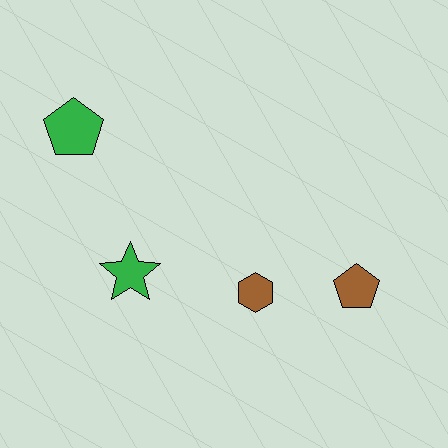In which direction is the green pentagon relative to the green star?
The green pentagon is above the green star.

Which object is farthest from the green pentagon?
The brown pentagon is farthest from the green pentagon.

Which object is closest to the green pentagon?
The green star is closest to the green pentagon.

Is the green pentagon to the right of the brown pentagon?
No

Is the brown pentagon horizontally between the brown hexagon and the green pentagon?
No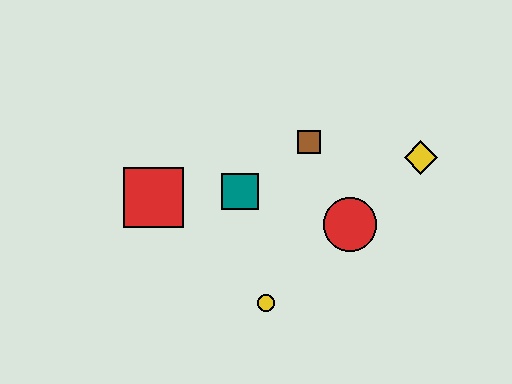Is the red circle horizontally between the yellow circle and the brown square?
No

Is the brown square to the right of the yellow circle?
Yes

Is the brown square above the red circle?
Yes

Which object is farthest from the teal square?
The yellow diamond is farthest from the teal square.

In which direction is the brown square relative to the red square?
The brown square is to the right of the red square.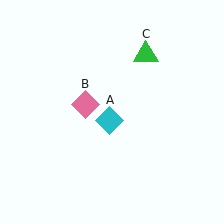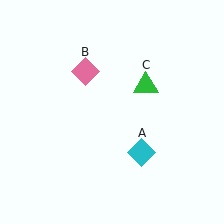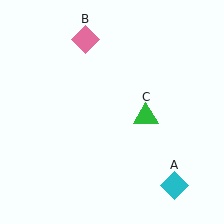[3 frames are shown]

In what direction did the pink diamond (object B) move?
The pink diamond (object B) moved up.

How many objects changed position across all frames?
3 objects changed position: cyan diamond (object A), pink diamond (object B), green triangle (object C).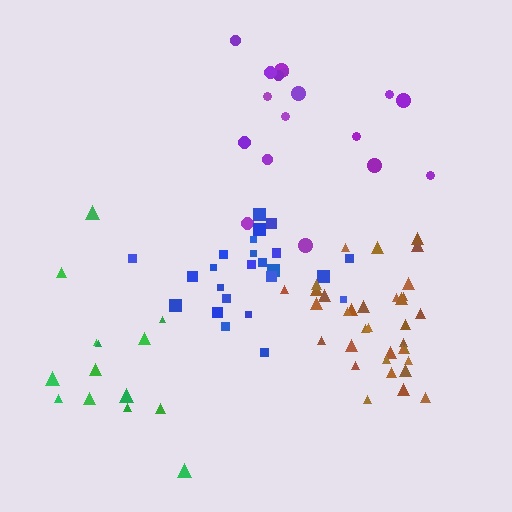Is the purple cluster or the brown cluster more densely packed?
Brown.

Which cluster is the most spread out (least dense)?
Purple.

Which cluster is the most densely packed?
Brown.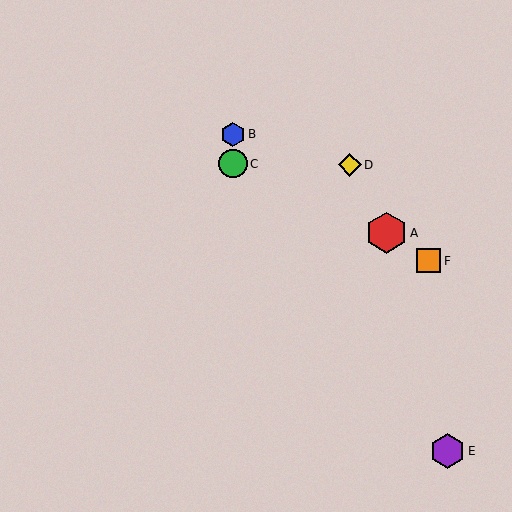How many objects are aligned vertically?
2 objects (B, C) are aligned vertically.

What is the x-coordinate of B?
Object B is at x≈233.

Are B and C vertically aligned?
Yes, both are at x≈233.